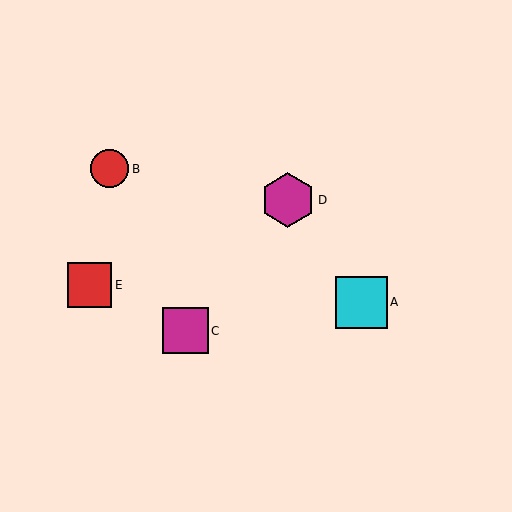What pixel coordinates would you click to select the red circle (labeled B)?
Click at (110, 169) to select the red circle B.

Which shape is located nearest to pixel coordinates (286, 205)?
The magenta hexagon (labeled D) at (288, 200) is nearest to that location.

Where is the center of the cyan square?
The center of the cyan square is at (361, 302).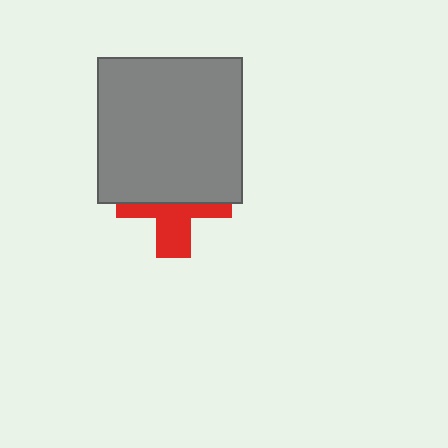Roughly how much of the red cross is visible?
A small part of it is visible (roughly 44%).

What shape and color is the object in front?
The object in front is a gray square.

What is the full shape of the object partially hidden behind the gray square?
The partially hidden object is a red cross.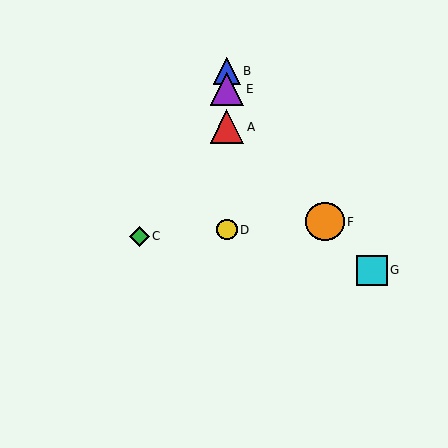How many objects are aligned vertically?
4 objects (A, B, D, E) are aligned vertically.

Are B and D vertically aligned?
Yes, both are at x≈227.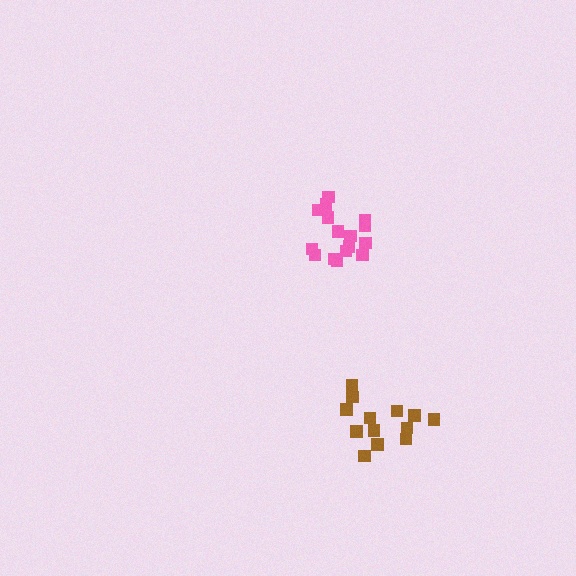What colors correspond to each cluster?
The clusters are colored: pink, brown.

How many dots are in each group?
Group 1: 16 dots, Group 2: 13 dots (29 total).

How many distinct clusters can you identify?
There are 2 distinct clusters.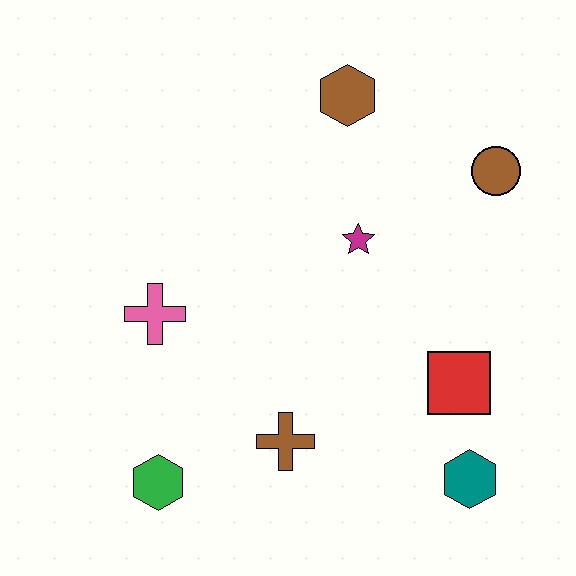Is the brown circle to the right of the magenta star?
Yes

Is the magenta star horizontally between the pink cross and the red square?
Yes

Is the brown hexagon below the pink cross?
No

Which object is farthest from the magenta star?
The green hexagon is farthest from the magenta star.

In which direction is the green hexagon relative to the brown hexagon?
The green hexagon is below the brown hexagon.